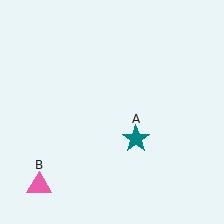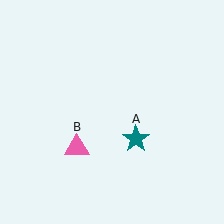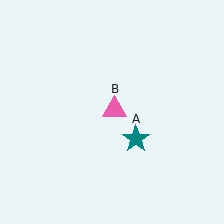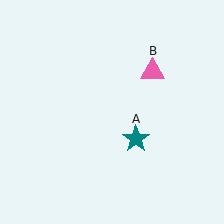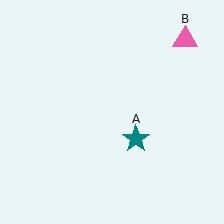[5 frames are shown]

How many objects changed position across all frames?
1 object changed position: pink triangle (object B).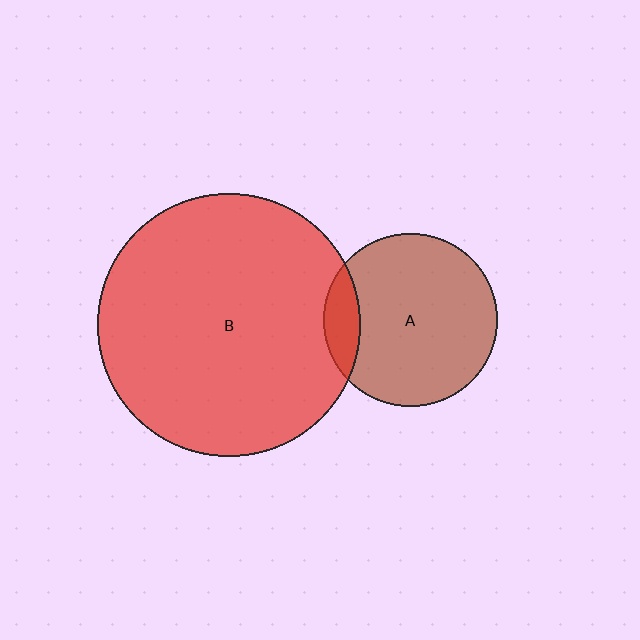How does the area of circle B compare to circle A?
Approximately 2.3 times.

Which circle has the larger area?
Circle B (red).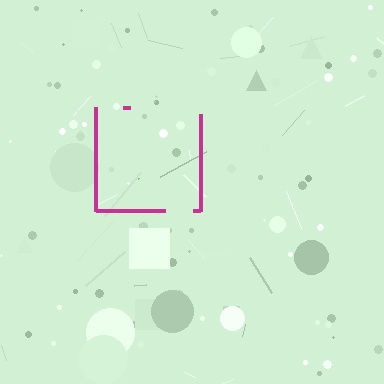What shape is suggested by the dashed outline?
The dashed outline suggests a square.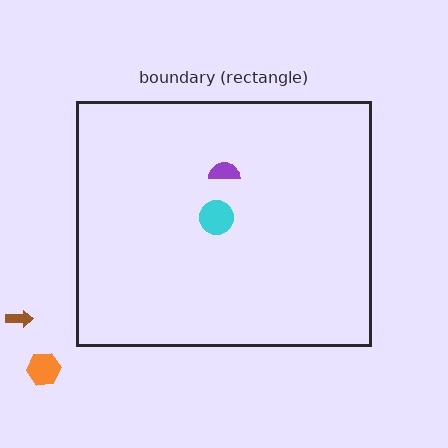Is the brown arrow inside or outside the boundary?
Outside.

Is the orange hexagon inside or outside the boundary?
Outside.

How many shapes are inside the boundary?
2 inside, 2 outside.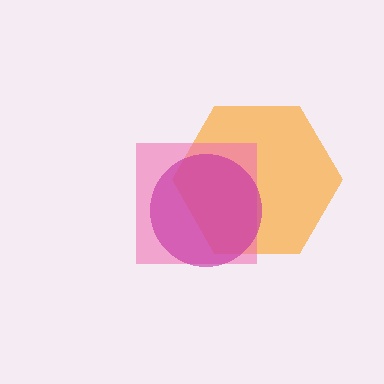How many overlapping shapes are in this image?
There are 3 overlapping shapes in the image.